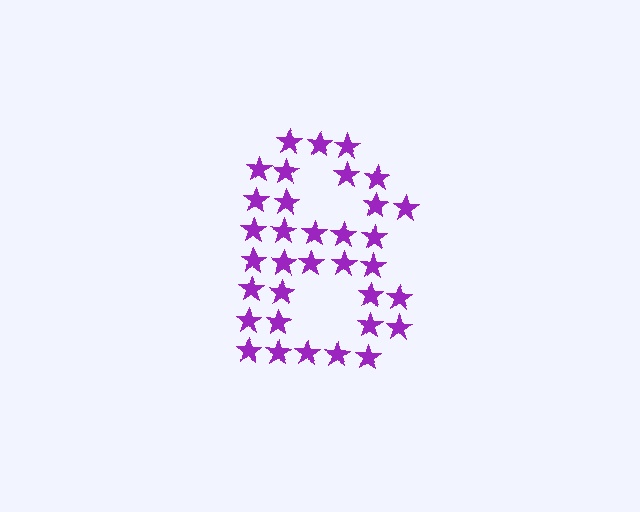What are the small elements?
The small elements are stars.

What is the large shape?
The large shape is the digit 8.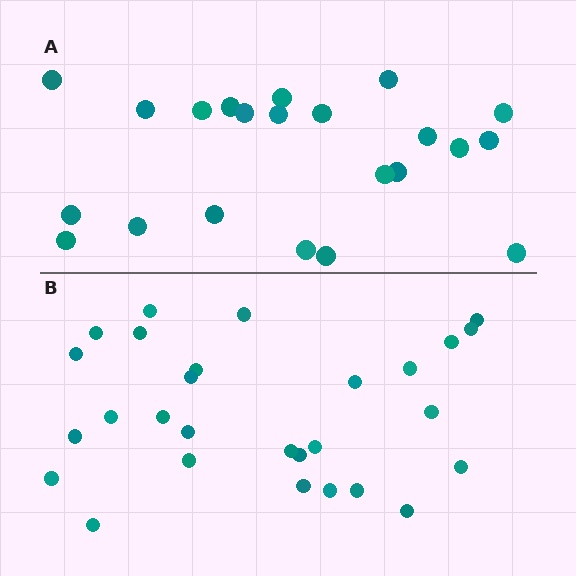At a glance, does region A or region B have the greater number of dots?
Region B (the bottom region) has more dots.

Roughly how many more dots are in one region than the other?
Region B has about 6 more dots than region A.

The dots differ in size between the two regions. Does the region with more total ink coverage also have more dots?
No. Region A has more total ink coverage because its dots are larger, but region B actually contains more individual dots. Total area can be misleading — the number of items is what matters here.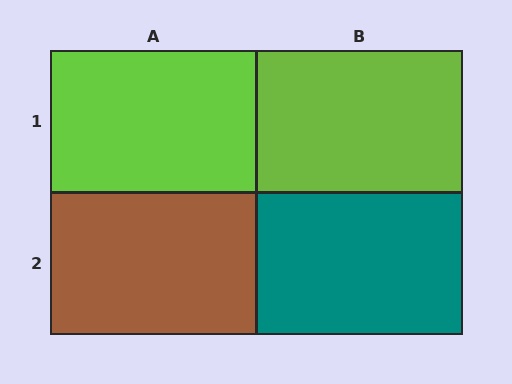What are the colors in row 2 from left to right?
Brown, teal.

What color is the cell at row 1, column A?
Lime.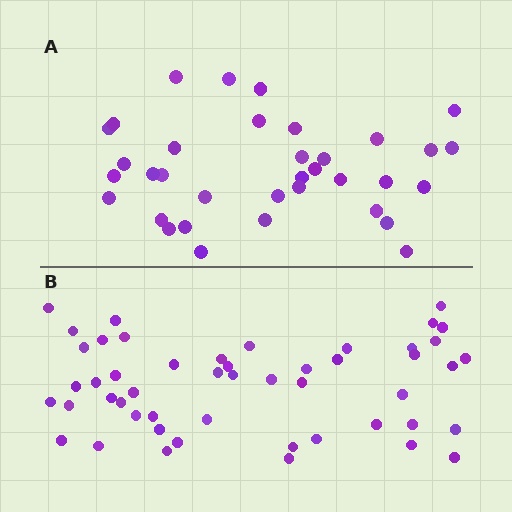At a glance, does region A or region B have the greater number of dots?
Region B (the bottom region) has more dots.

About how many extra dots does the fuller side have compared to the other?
Region B has approximately 15 more dots than region A.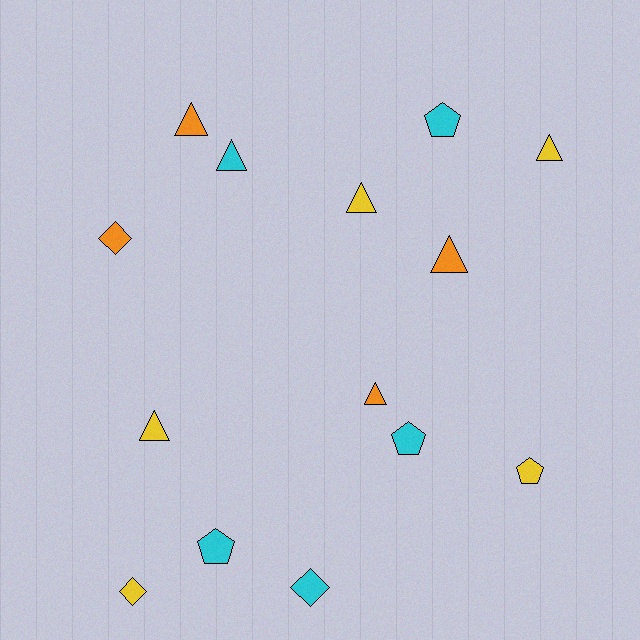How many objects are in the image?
There are 14 objects.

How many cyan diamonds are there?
There is 1 cyan diamond.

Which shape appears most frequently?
Triangle, with 7 objects.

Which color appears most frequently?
Yellow, with 5 objects.